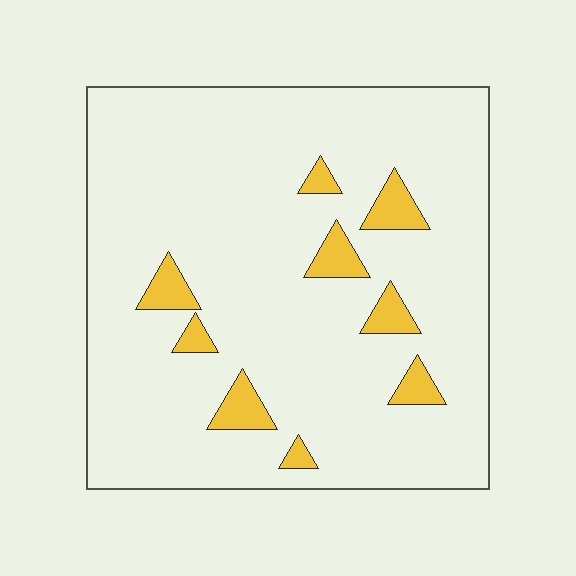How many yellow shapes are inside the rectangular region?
9.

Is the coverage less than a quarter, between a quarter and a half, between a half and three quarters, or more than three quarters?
Less than a quarter.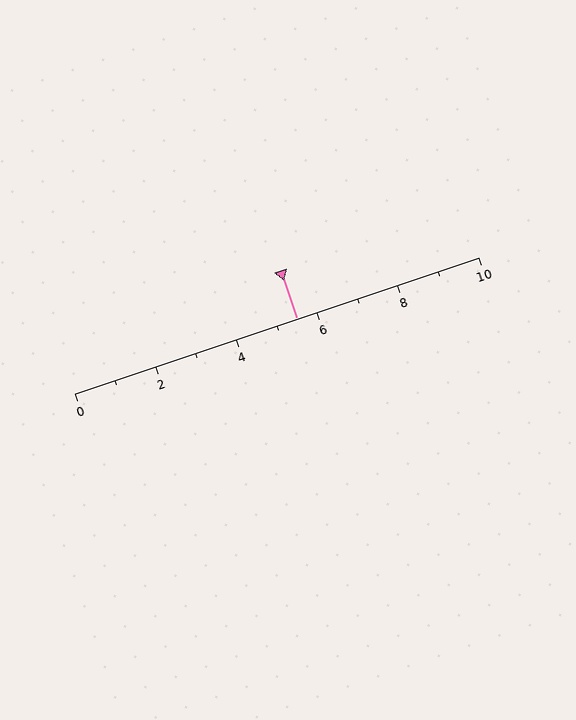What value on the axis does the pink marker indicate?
The marker indicates approximately 5.5.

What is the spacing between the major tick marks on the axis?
The major ticks are spaced 2 apart.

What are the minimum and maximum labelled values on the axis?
The axis runs from 0 to 10.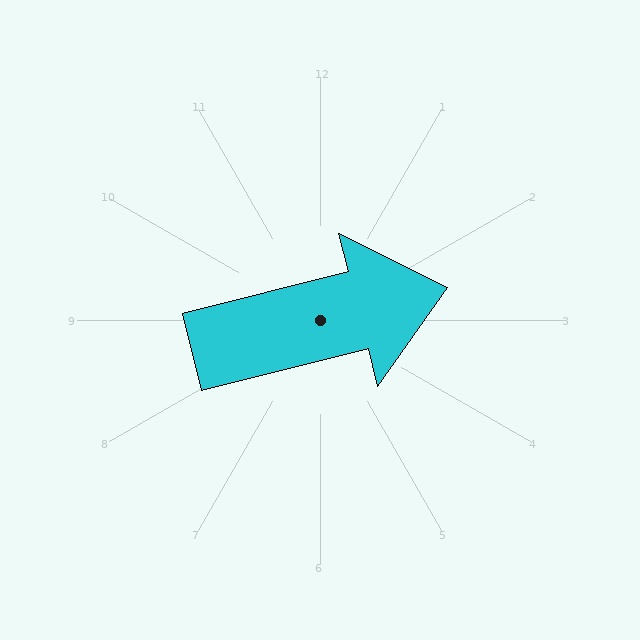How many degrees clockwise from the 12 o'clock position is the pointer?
Approximately 76 degrees.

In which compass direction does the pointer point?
East.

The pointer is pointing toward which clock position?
Roughly 3 o'clock.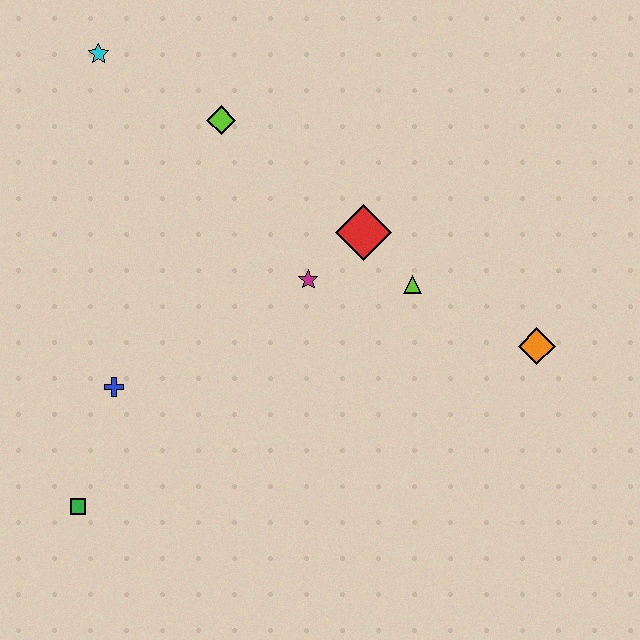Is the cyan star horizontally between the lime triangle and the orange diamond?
No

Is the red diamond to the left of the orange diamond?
Yes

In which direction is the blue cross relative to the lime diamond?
The blue cross is below the lime diamond.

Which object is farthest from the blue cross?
The orange diamond is farthest from the blue cross.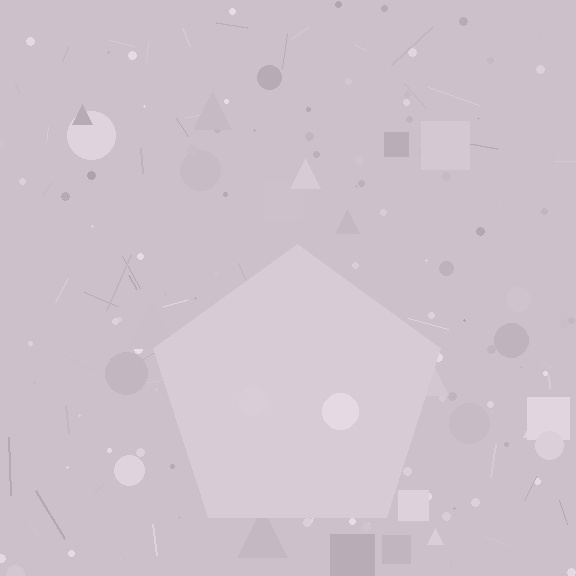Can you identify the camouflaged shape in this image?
The camouflaged shape is a pentagon.